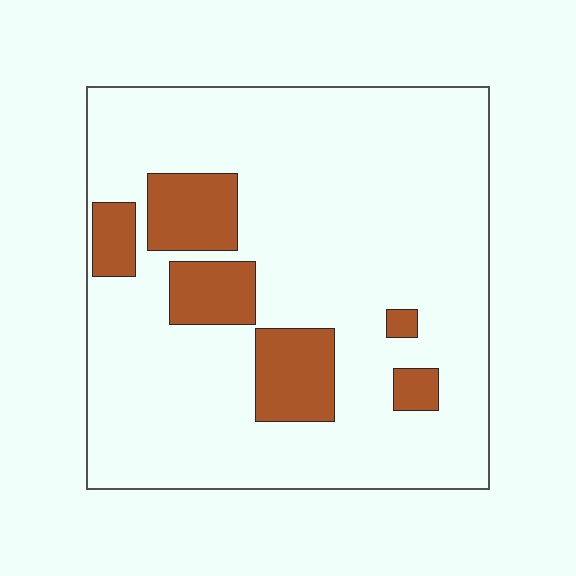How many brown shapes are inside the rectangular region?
6.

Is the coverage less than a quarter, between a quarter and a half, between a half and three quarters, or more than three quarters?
Less than a quarter.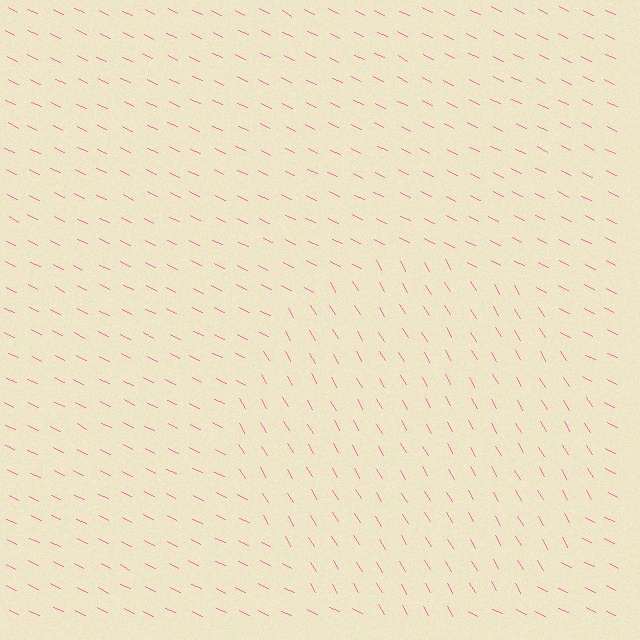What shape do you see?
I see a circle.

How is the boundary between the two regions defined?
The boundary is defined purely by a change in line orientation (approximately 33 degrees difference). All lines are the same color and thickness.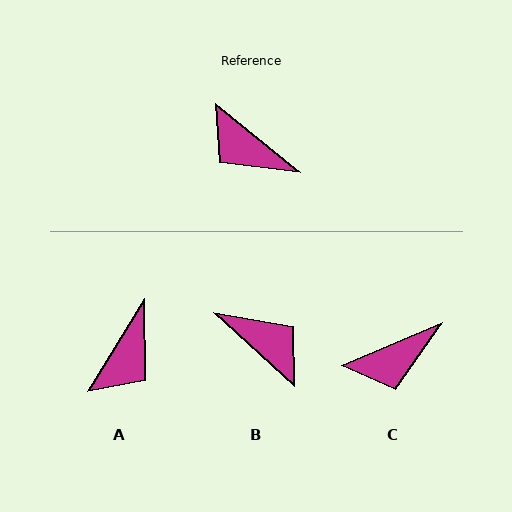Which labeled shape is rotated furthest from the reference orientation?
B, about 177 degrees away.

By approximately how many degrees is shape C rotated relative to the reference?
Approximately 62 degrees counter-clockwise.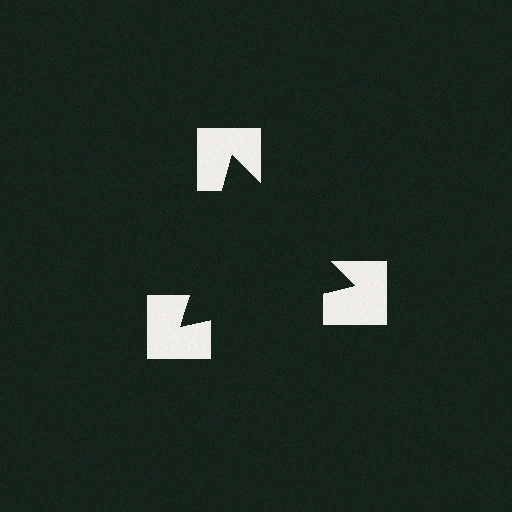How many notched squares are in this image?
There are 3 — one at each vertex of the illusory triangle.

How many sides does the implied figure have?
3 sides.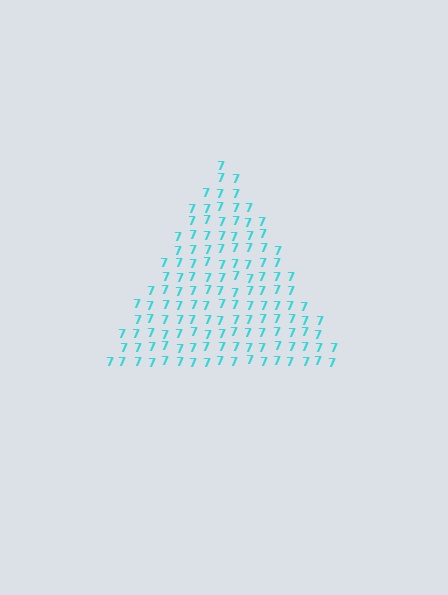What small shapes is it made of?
It is made of small digit 7's.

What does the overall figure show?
The overall figure shows a triangle.